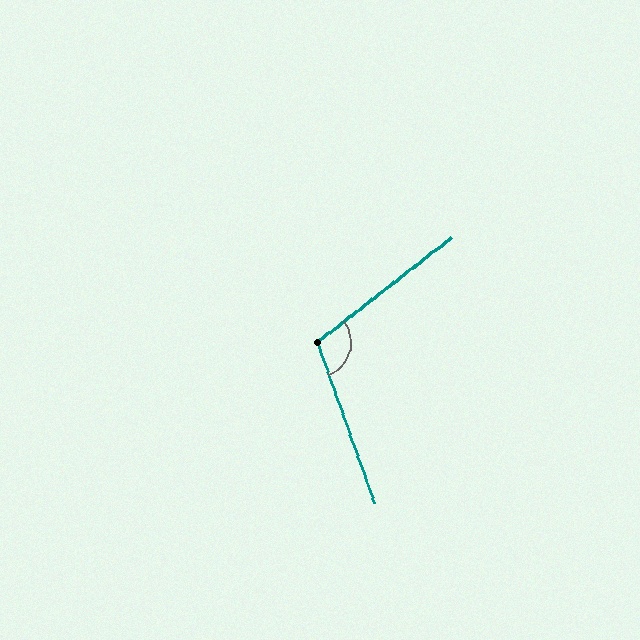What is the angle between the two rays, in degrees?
Approximately 108 degrees.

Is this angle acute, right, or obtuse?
It is obtuse.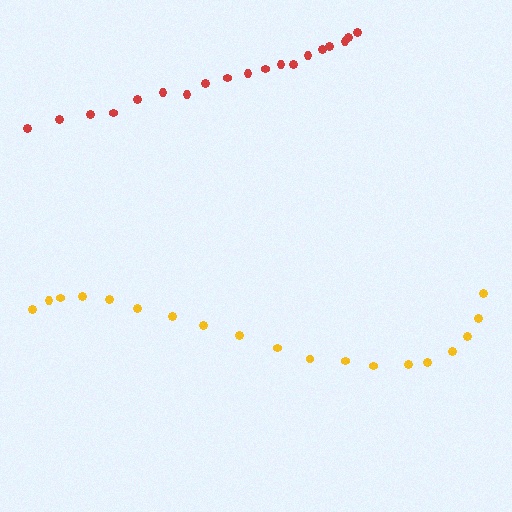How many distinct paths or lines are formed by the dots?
There are 2 distinct paths.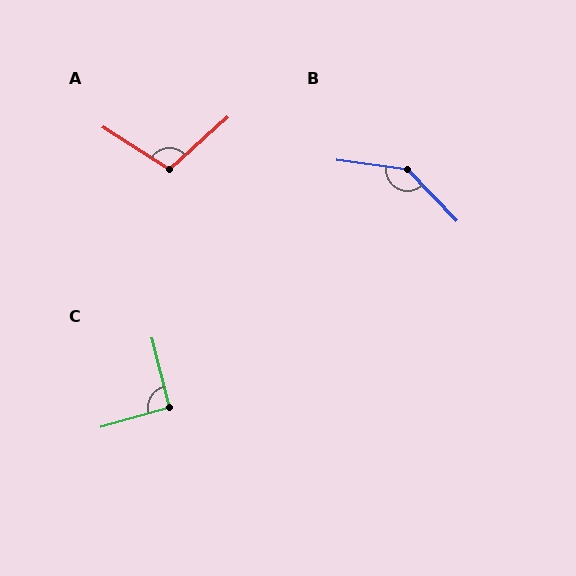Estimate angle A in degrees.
Approximately 105 degrees.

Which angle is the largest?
B, at approximately 142 degrees.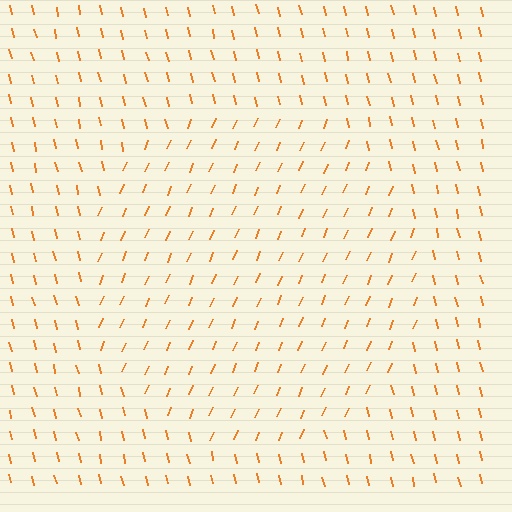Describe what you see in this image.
The image is filled with small orange line segments. A circle region in the image has lines oriented differently from the surrounding lines, creating a visible texture boundary.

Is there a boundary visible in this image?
Yes, there is a texture boundary formed by a change in line orientation.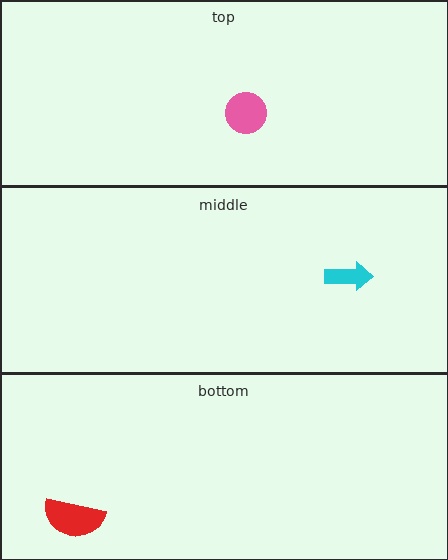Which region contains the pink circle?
The top region.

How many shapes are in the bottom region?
1.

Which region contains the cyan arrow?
The middle region.